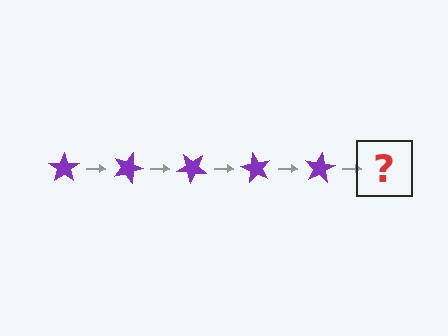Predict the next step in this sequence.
The next step is a purple star rotated 100 degrees.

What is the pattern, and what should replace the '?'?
The pattern is that the star rotates 20 degrees each step. The '?' should be a purple star rotated 100 degrees.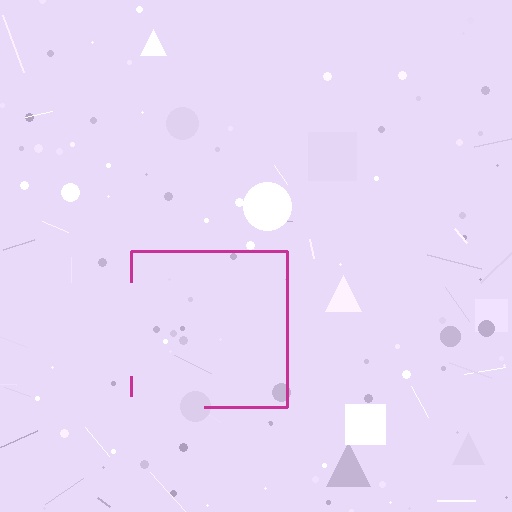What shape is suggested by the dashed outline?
The dashed outline suggests a square.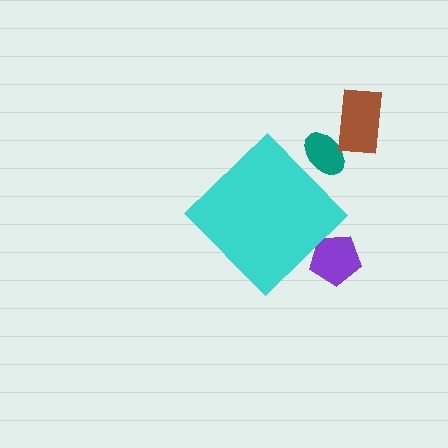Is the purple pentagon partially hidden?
Yes, the purple pentagon is partially hidden behind the cyan diamond.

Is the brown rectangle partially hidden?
No, the brown rectangle is fully visible.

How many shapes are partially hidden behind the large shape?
2 shapes are partially hidden.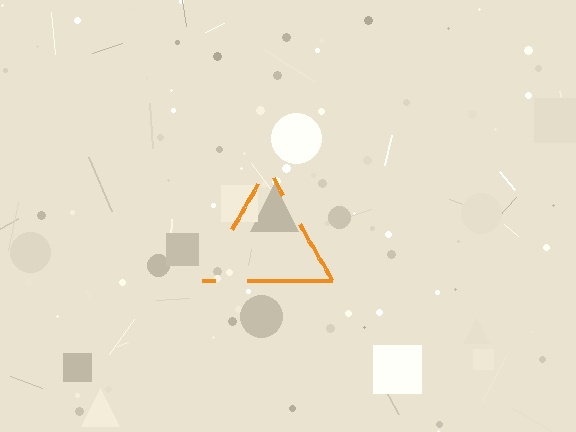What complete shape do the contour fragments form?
The contour fragments form a triangle.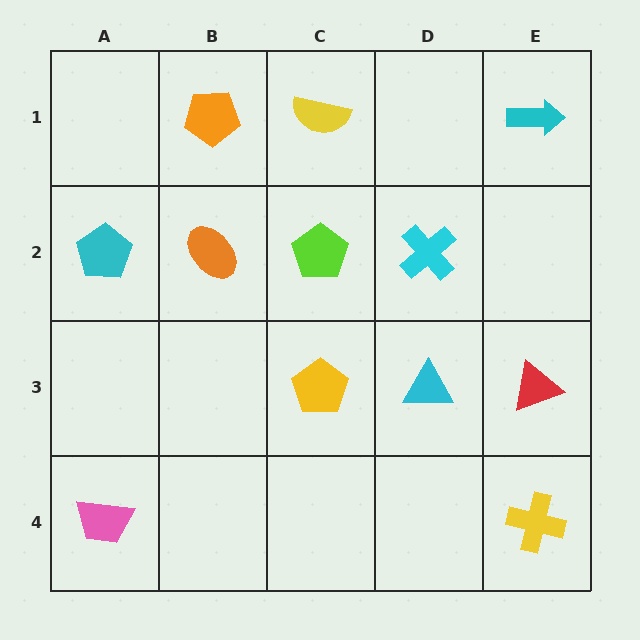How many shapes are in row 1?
3 shapes.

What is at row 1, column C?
A yellow semicircle.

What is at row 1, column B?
An orange pentagon.